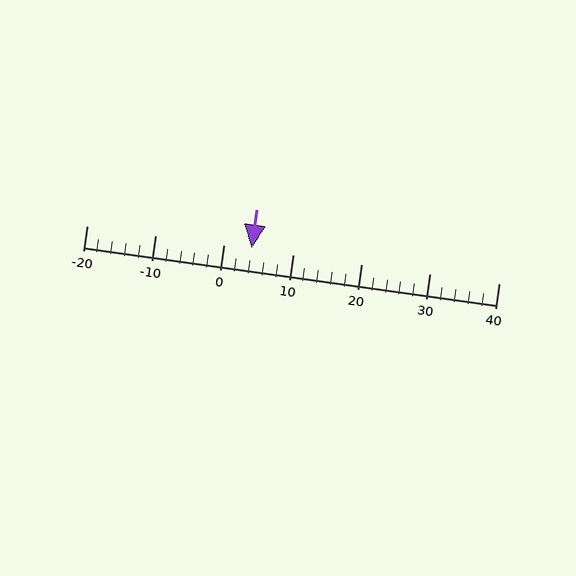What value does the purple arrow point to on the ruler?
The purple arrow points to approximately 4.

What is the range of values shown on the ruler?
The ruler shows values from -20 to 40.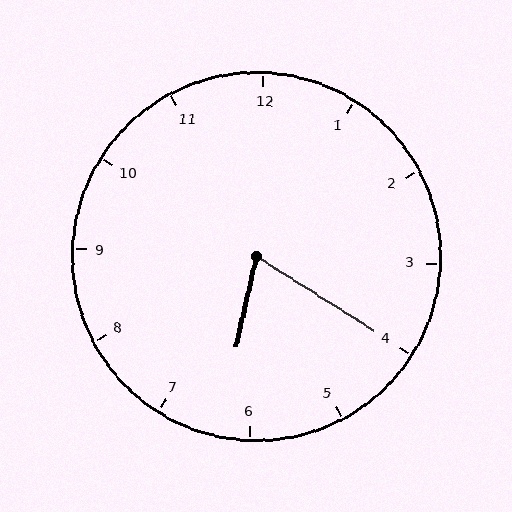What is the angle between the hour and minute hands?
Approximately 70 degrees.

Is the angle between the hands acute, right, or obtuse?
It is acute.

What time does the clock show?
6:20.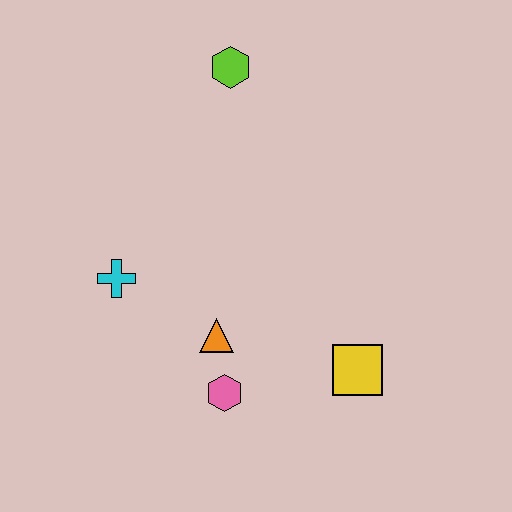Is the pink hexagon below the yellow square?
Yes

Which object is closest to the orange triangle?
The pink hexagon is closest to the orange triangle.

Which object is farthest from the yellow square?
The lime hexagon is farthest from the yellow square.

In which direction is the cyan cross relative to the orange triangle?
The cyan cross is to the left of the orange triangle.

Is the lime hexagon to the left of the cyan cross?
No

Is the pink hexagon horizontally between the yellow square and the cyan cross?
Yes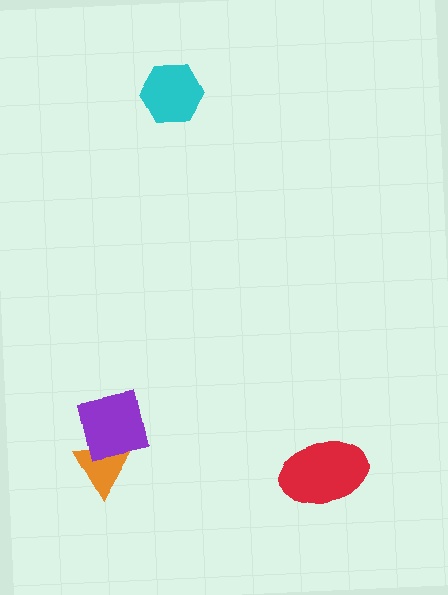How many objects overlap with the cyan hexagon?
0 objects overlap with the cyan hexagon.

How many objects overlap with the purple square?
1 object overlaps with the purple square.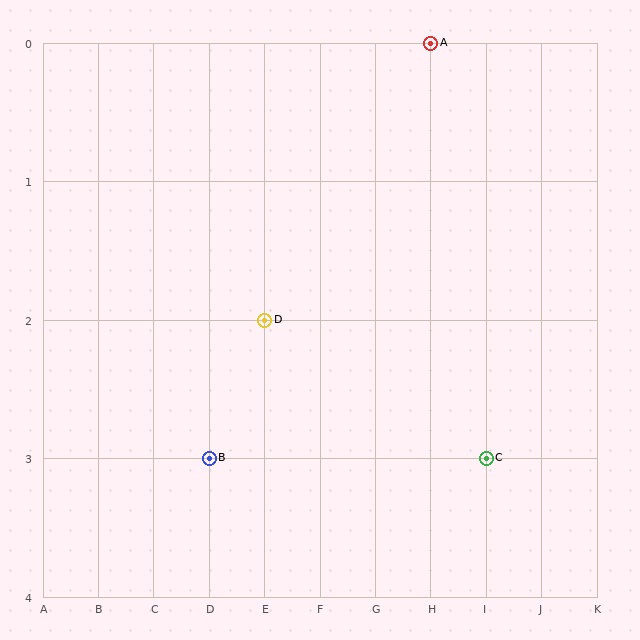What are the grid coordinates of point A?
Point A is at grid coordinates (H, 0).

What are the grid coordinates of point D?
Point D is at grid coordinates (E, 2).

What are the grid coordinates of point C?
Point C is at grid coordinates (I, 3).